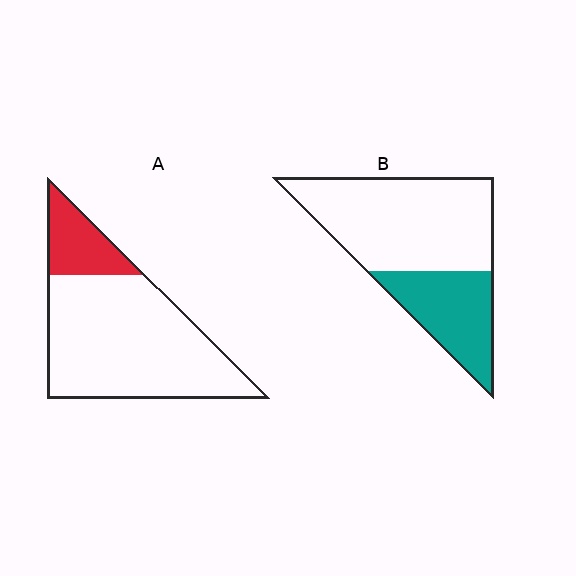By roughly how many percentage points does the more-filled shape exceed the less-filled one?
By roughly 15 percentage points (B over A).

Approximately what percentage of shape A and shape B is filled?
A is approximately 20% and B is approximately 35%.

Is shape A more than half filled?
No.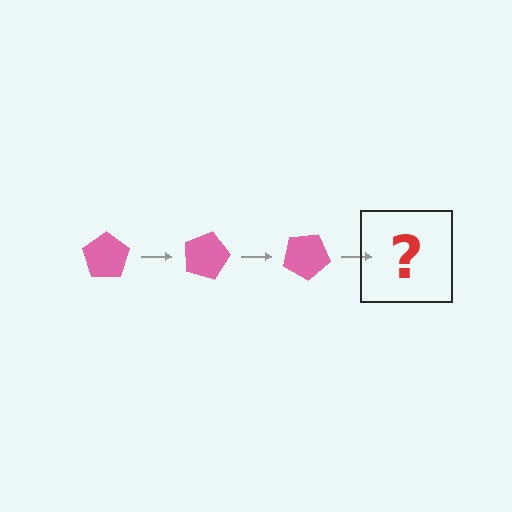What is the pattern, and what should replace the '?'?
The pattern is that the pentagon rotates 15 degrees each step. The '?' should be a pink pentagon rotated 45 degrees.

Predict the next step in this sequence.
The next step is a pink pentagon rotated 45 degrees.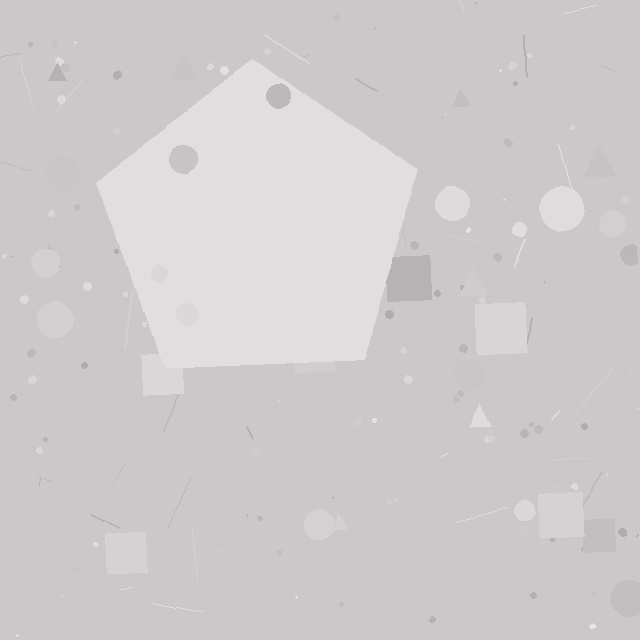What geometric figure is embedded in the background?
A pentagon is embedded in the background.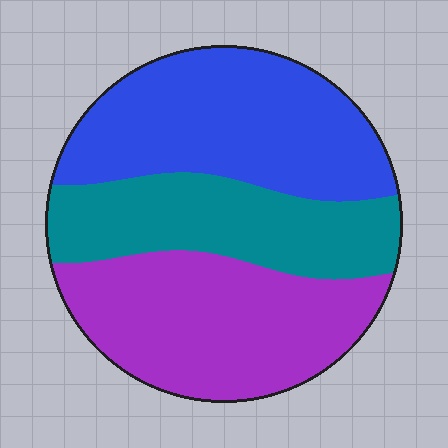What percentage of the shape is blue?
Blue covers roughly 35% of the shape.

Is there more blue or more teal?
Blue.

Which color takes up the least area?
Teal, at roughly 30%.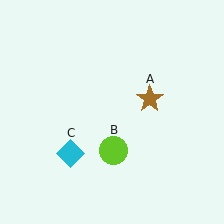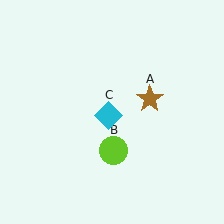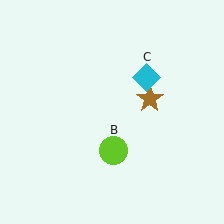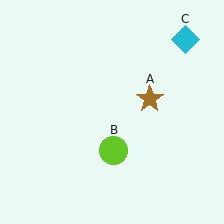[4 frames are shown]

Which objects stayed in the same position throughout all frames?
Brown star (object A) and lime circle (object B) remained stationary.